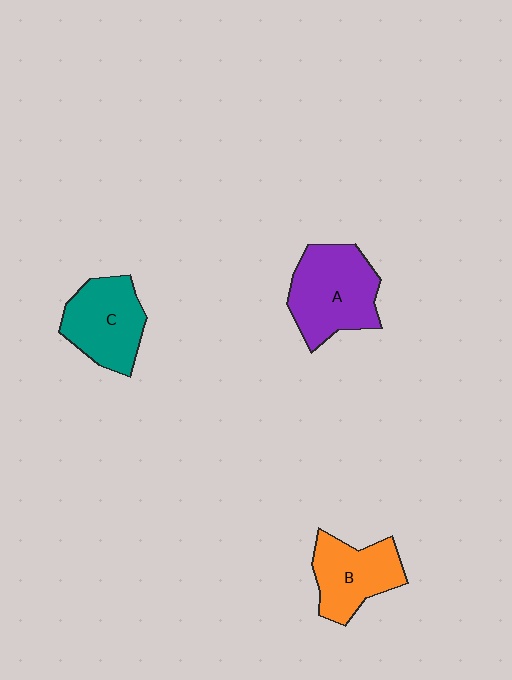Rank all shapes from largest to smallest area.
From largest to smallest: A (purple), C (teal), B (orange).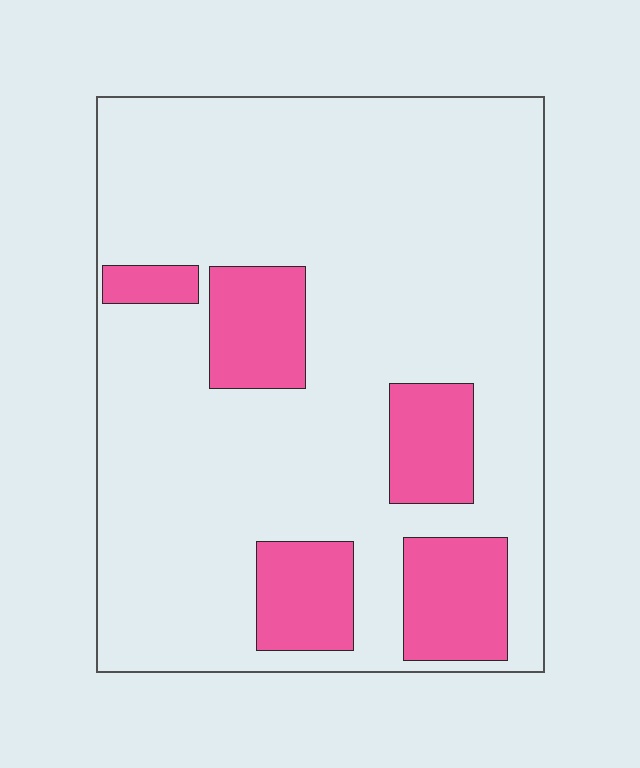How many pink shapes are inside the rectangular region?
5.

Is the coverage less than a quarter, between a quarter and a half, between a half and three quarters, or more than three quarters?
Less than a quarter.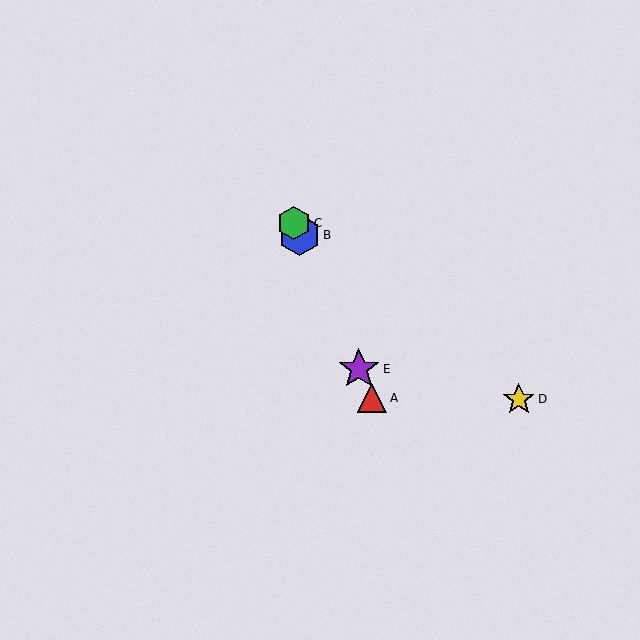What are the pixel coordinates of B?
Object B is at (299, 235).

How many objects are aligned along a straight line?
4 objects (A, B, C, E) are aligned along a straight line.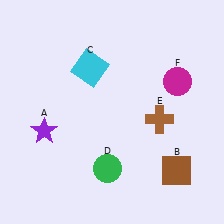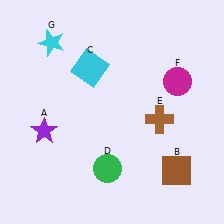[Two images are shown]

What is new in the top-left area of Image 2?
A cyan star (G) was added in the top-left area of Image 2.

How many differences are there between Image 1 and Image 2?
There is 1 difference between the two images.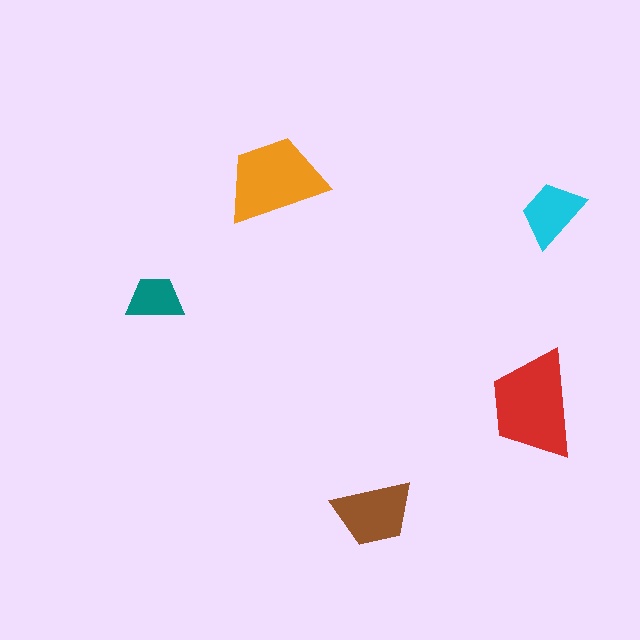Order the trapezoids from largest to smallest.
the red one, the orange one, the brown one, the cyan one, the teal one.